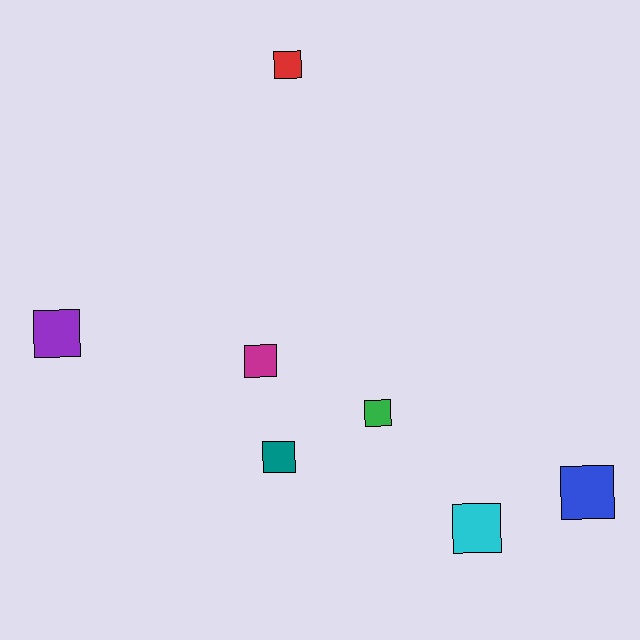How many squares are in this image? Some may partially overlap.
There are 7 squares.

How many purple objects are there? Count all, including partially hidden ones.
There is 1 purple object.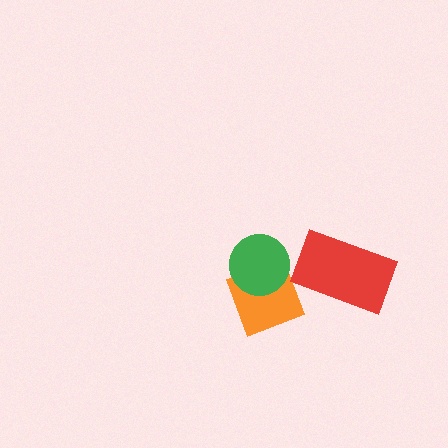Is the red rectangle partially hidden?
No, no other shape covers it.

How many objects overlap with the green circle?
1 object overlaps with the green circle.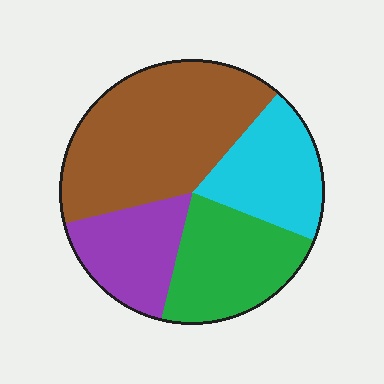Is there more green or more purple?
Green.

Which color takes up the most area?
Brown, at roughly 40%.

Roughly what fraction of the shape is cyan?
Cyan covers 20% of the shape.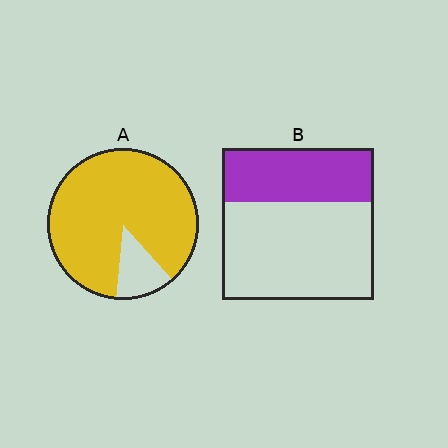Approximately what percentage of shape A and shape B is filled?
A is approximately 85% and B is approximately 35%.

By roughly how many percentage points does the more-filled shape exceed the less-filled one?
By roughly 50 percentage points (A over B).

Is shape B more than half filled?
No.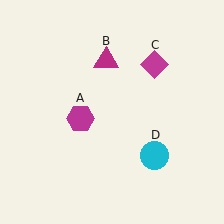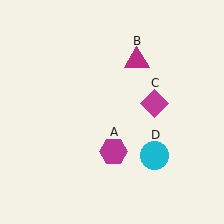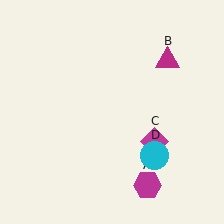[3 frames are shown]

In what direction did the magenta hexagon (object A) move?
The magenta hexagon (object A) moved down and to the right.